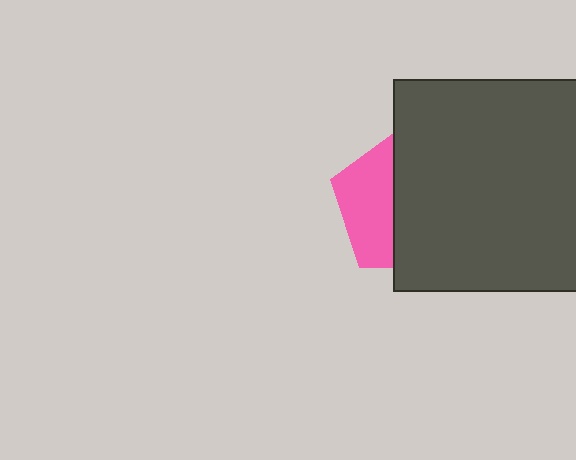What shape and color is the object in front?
The object in front is a dark gray square.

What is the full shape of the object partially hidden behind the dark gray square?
The partially hidden object is a pink pentagon.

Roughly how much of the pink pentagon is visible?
A small part of it is visible (roughly 39%).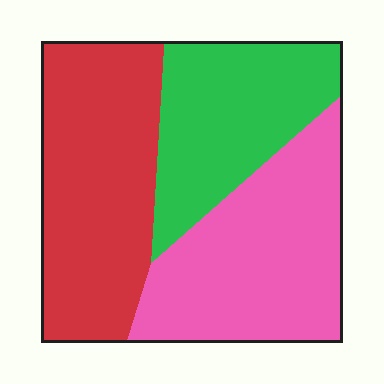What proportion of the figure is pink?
Pink takes up about three eighths (3/8) of the figure.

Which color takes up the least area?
Green, at roughly 25%.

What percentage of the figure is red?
Red takes up about three eighths (3/8) of the figure.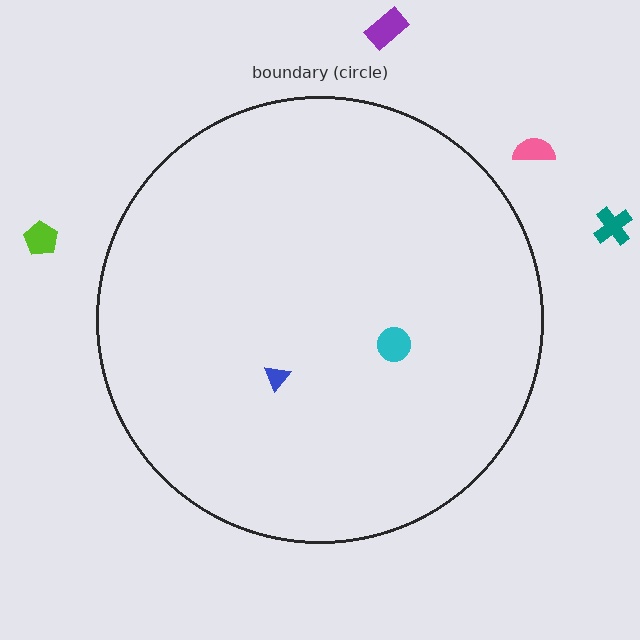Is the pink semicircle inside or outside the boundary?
Outside.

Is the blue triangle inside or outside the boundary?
Inside.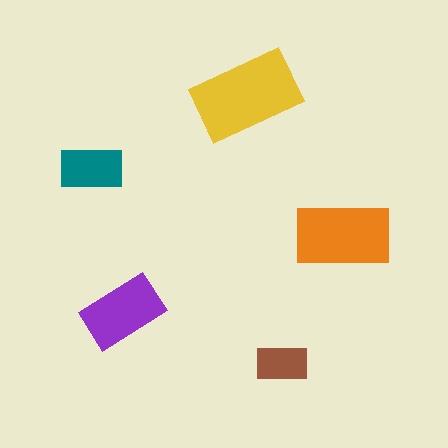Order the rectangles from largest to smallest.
the yellow one, the orange one, the purple one, the teal one, the brown one.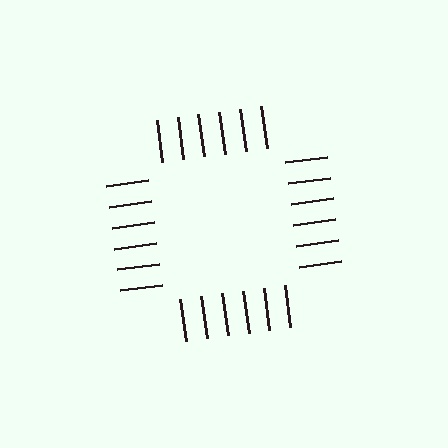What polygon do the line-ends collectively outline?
An illusory square — the line segments terminate on its edges but no continuous stroke is drawn.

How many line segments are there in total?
24 — 6 along each of the 4 edges.